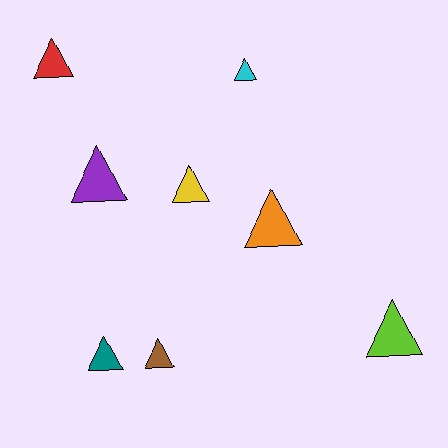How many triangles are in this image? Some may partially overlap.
There are 8 triangles.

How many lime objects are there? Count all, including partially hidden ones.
There is 1 lime object.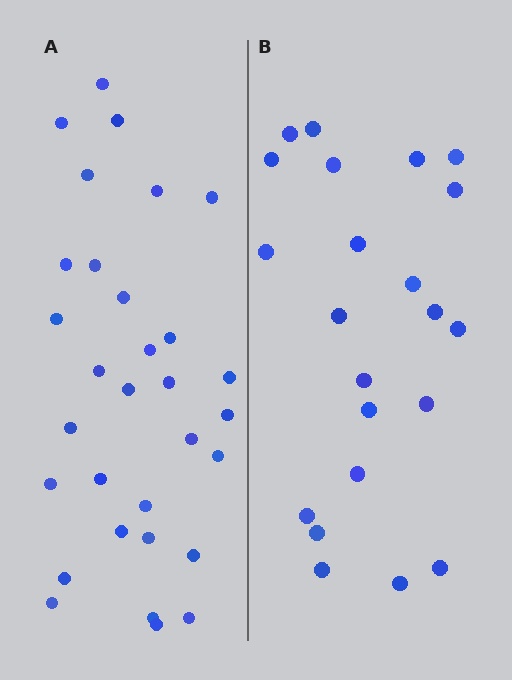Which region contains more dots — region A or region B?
Region A (the left region) has more dots.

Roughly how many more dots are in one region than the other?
Region A has roughly 8 or so more dots than region B.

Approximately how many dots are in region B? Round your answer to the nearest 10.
About 20 dots. (The exact count is 22, which rounds to 20.)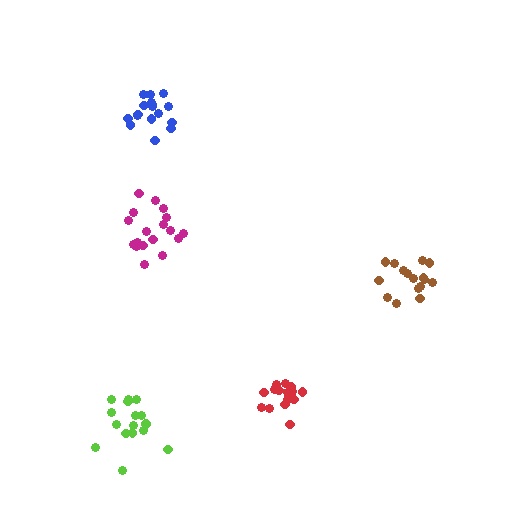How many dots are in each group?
Group 1: 16 dots, Group 2: 18 dots, Group 3: 16 dots, Group 4: 17 dots, Group 5: 16 dots (83 total).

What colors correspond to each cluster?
The clusters are colored: red, magenta, brown, blue, lime.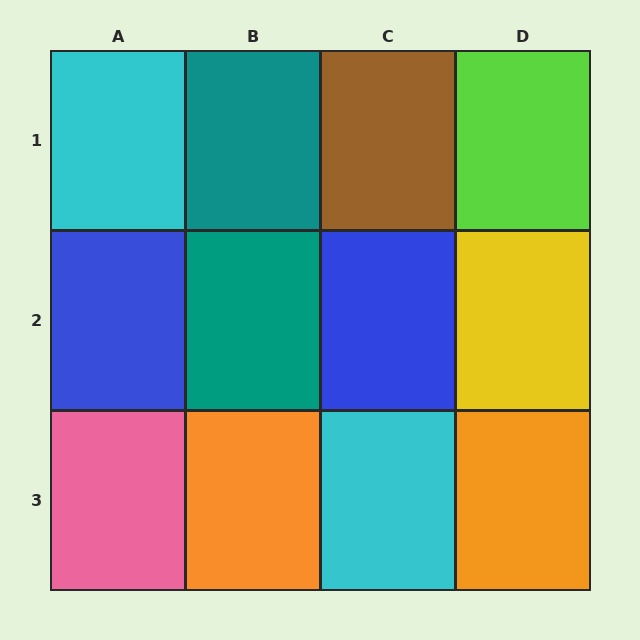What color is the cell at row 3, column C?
Cyan.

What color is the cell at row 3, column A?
Pink.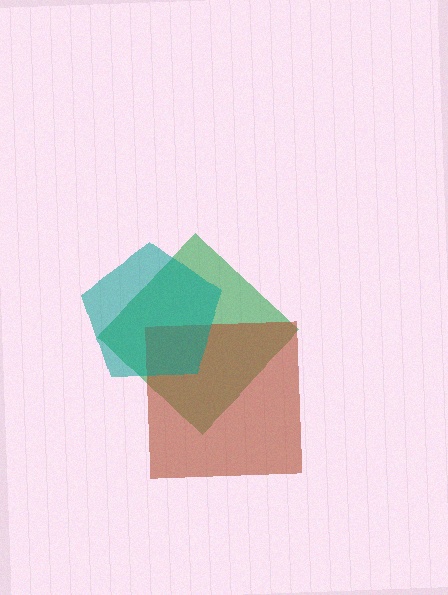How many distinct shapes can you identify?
There are 3 distinct shapes: a green diamond, a brown square, a teal pentagon.